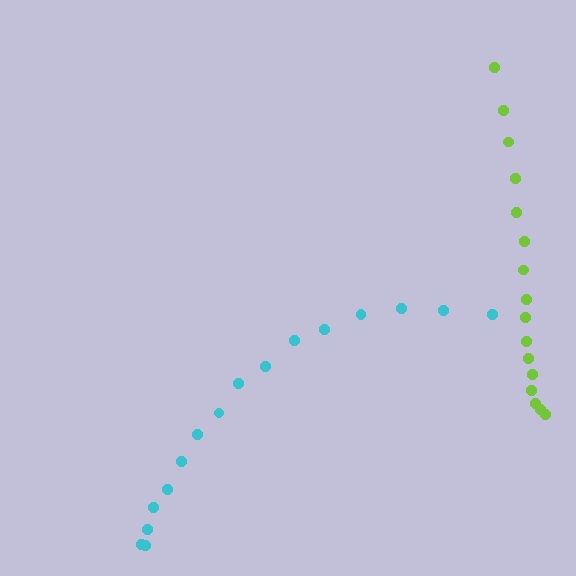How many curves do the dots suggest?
There are 2 distinct paths.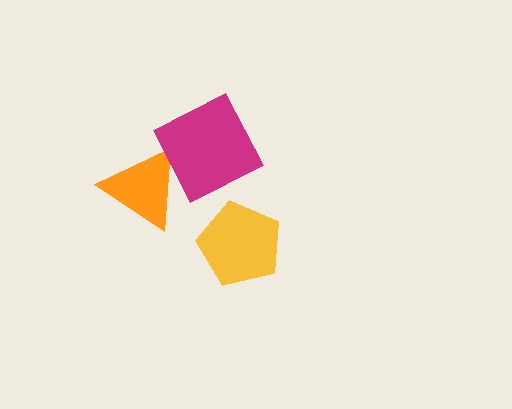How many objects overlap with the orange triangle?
1 object overlaps with the orange triangle.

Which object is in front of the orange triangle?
The magenta square is in front of the orange triangle.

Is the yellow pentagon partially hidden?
No, no other shape covers it.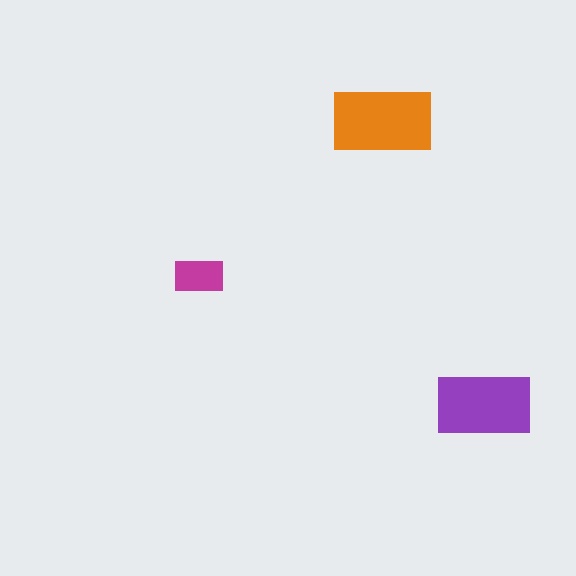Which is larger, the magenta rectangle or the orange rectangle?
The orange one.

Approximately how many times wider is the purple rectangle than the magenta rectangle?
About 2 times wider.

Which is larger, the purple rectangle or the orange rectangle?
The orange one.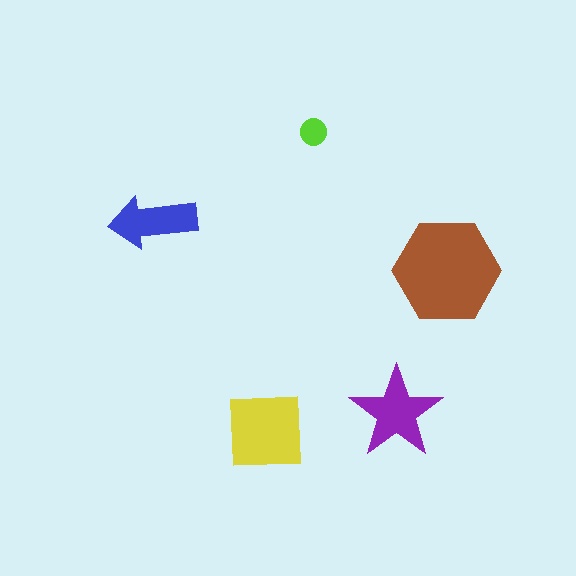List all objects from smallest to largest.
The lime circle, the blue arrow, the purple star, the yellow square, the brown hexagon.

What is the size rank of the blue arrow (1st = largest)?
4th.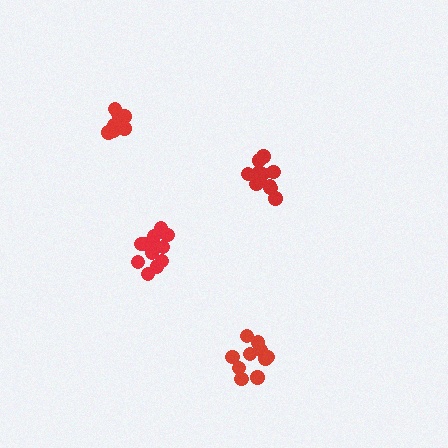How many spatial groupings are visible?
There are 4 spatial groupings.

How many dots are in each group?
Group 1: 10 dots, Group 2: 12 dots, Group 3: 11 dots, Group 4: 8 dots (41 total).